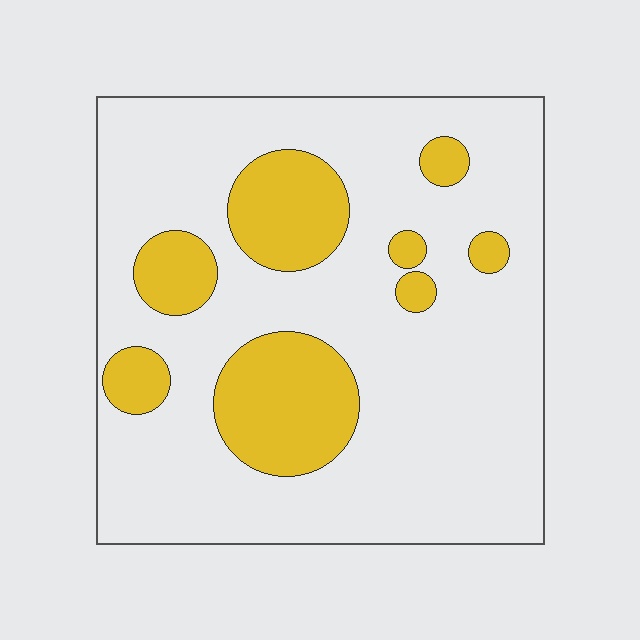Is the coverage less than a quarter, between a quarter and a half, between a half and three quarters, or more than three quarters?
Less than a quarter.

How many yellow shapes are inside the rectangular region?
8.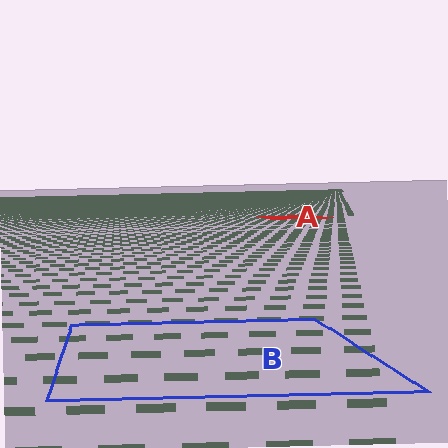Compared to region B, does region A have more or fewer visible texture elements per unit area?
Region A has more texture elements per unit area — they are packed more densely because it is farther away.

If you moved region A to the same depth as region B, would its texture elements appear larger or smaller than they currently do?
They would appear larger. At a closer depth, the same texture elements are projected at a bigger on-screen size.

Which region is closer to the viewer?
Region B is closer. The texture elements there are larger and more spread out.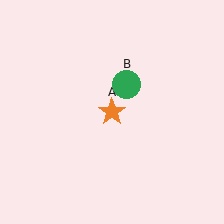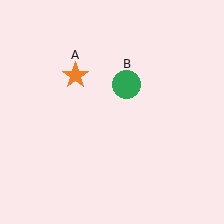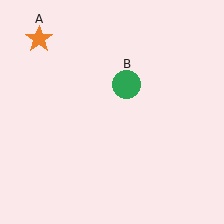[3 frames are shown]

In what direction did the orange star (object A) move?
The orange star (object A) moved up and to the left.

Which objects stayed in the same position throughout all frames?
Green circle (object B) remained stationary.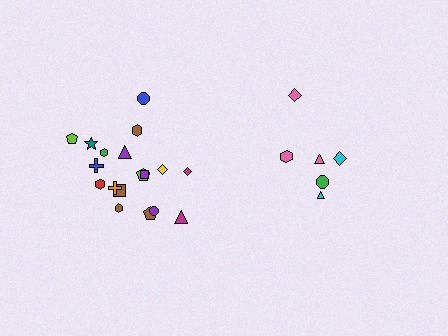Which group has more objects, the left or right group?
The left group.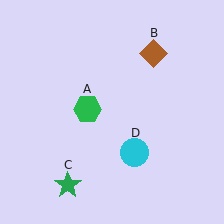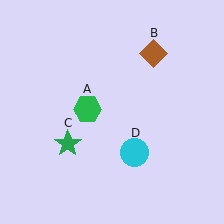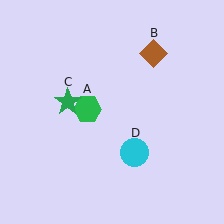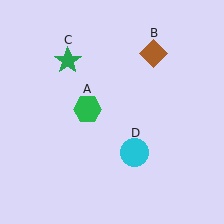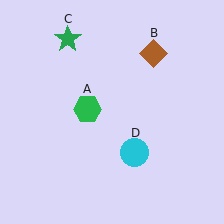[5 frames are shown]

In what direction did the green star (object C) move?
The green star (object C) moved up.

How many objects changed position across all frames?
1 object changed position: green star (object C).